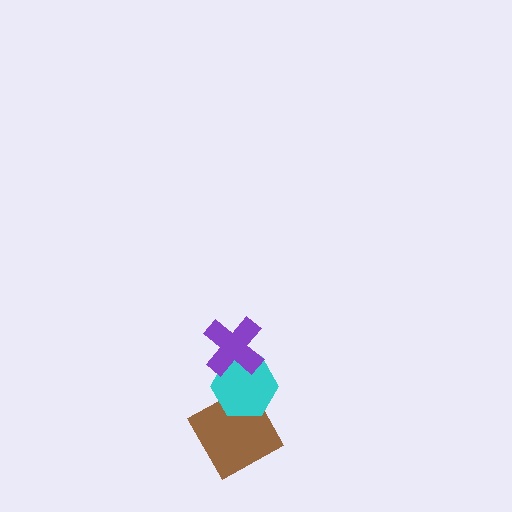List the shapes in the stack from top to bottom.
From top to bottom: the purple cross, the cyan hexagon, the brown square.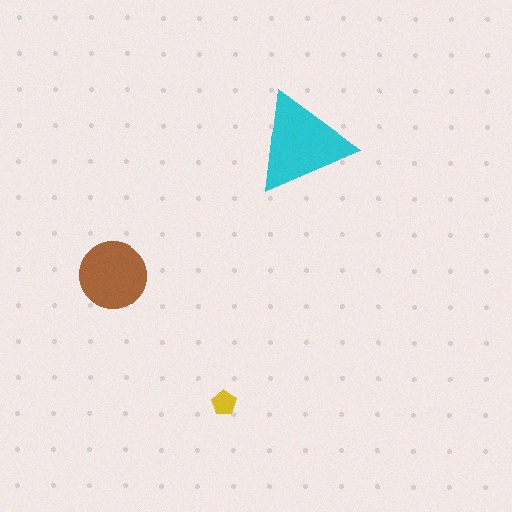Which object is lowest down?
The yellow pentagon is bottommost.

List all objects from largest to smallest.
The cyan triangle, the brown circle, the yellow pentagon.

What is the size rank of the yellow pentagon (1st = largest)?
3rd.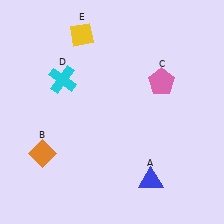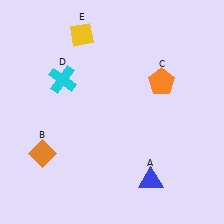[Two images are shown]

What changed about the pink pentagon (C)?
In Image 1, C is pink. In Image 2, it changed to orange.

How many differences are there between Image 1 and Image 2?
There is 1 difference between the two images.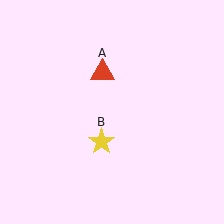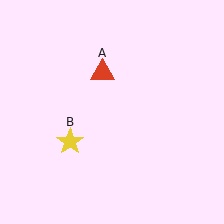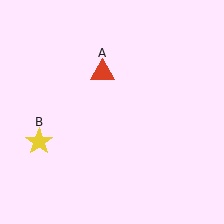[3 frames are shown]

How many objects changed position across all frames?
1 object changed position: yellow star (object B).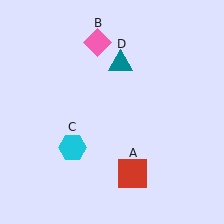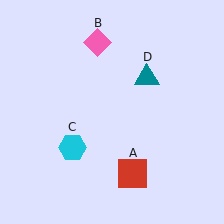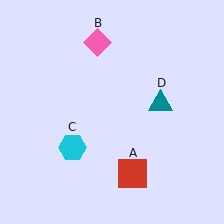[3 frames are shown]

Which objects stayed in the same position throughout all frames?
Red square (object A) and pink diamond (object B) and cyan hexagon (object C) remained stationary.